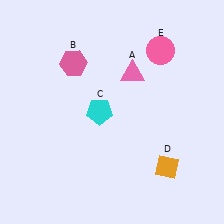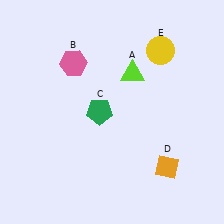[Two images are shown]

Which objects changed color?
A changed from pink to lime. C changed from cyan to green. E changed from pink to yellow.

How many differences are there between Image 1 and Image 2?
There are 3 differences between the two images.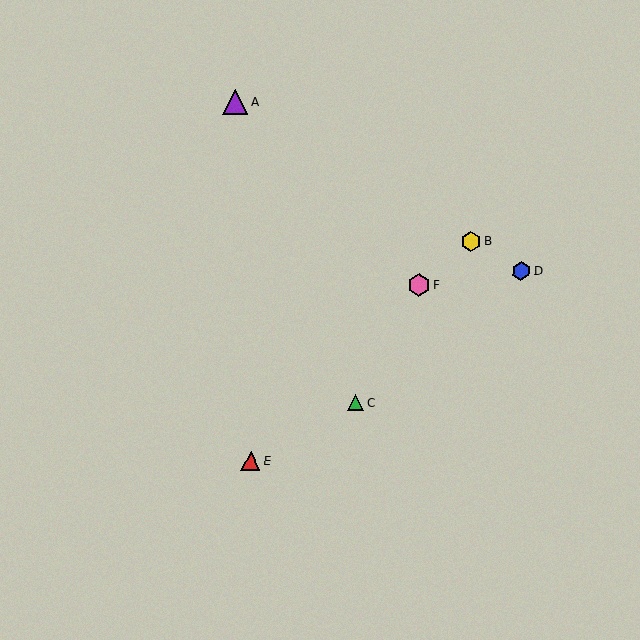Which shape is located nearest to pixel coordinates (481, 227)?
The yellow hexagon (labeled B) at (471, 241) is nearest to that location.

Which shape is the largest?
The purple triangle (labeled A) is the largest.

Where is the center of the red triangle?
The center of the red triangle is at (251, 461).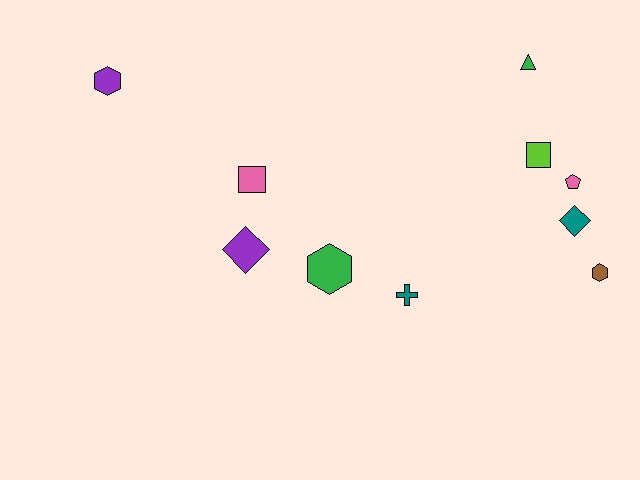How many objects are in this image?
There are 10 objects.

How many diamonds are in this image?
There are 2 diamonds.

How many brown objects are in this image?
There is 1 brown object.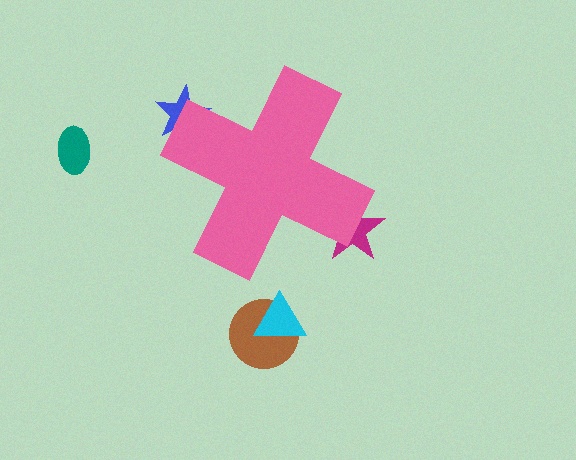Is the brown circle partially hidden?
No, the brown circle is fully visible.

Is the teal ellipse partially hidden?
No, the teal ellipse is fully visible.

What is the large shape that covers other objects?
A pink cross.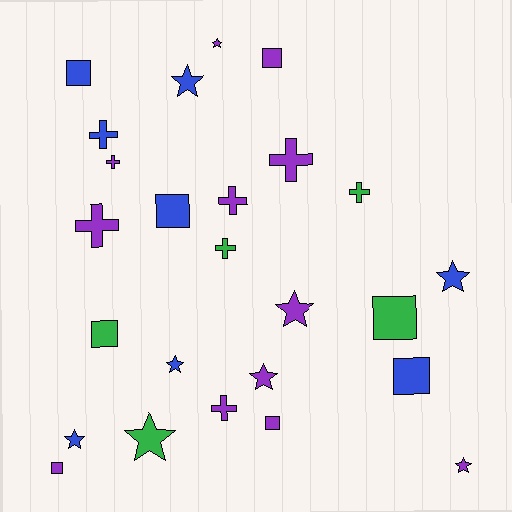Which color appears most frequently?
Purple, with 12 objects.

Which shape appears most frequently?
Star, with 9 objects.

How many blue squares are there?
There are 3 blue squares.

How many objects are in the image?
There are 25 objects.